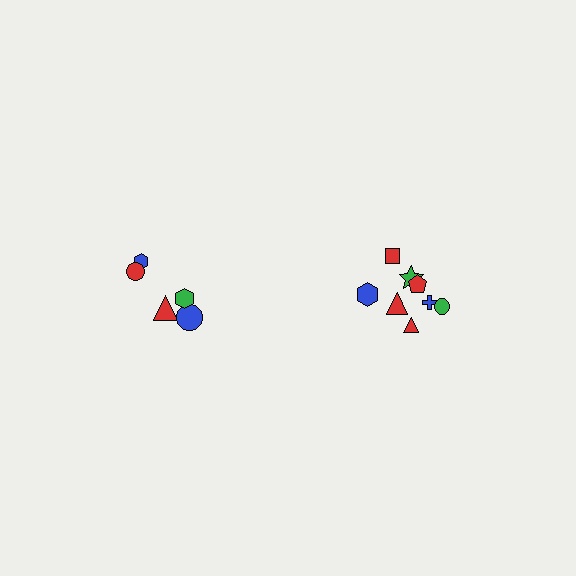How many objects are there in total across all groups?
There are 13 objects.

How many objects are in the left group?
There are 5 objects.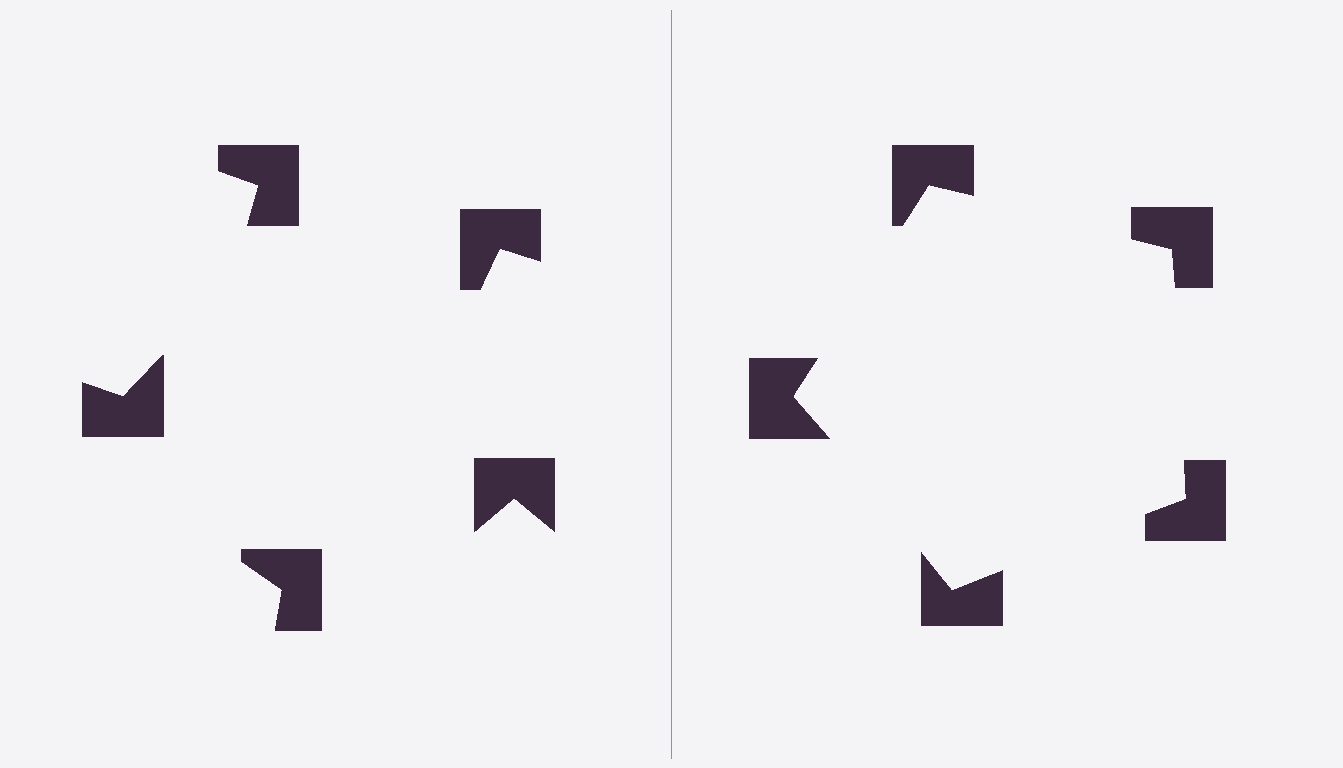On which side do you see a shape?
An illusory pentagon appears on the right side. On the left side the wedge cuts are rotated, so no coherent shape forms.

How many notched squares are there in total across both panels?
10 — 5 on each side.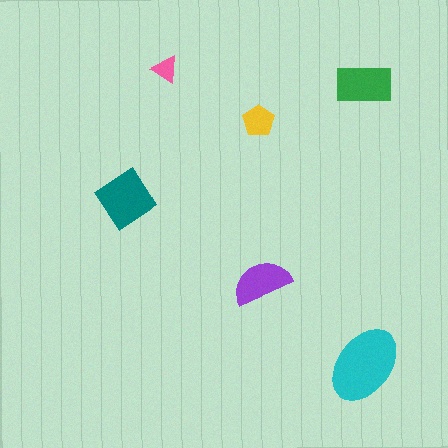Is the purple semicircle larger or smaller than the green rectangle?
Smaller.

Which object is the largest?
The cyan ellipse.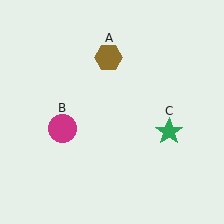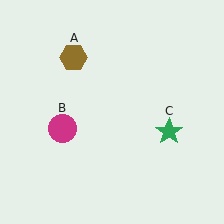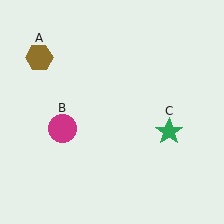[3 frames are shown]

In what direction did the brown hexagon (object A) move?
The brown hexagon (object A) moved left.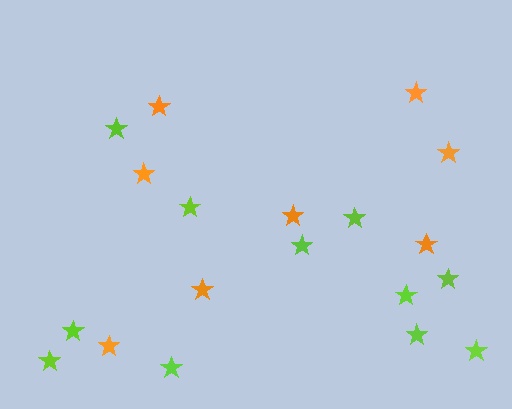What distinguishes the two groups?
There are 2 groups: one group of orange stars (8) and one group of lime stars (11).